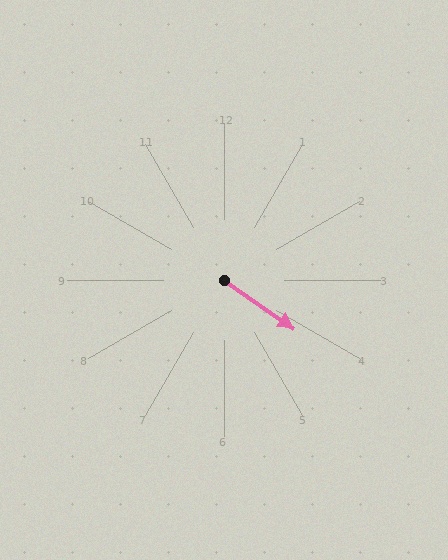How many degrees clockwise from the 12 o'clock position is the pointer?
Approximately 125 degrees.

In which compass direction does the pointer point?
Southeast.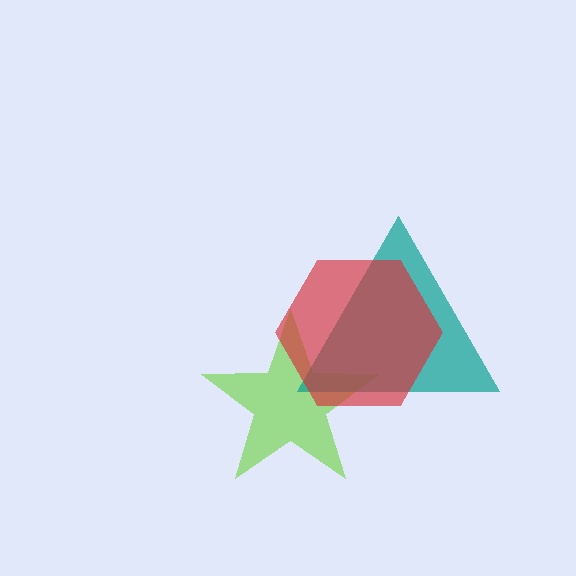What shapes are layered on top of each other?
The layered shapes are: a lime star, a teal triangle, a red hexagon.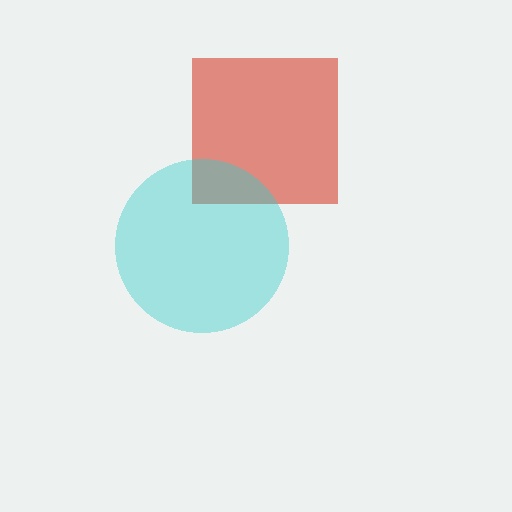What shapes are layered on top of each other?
The layered shapes are: a red square, a cyan circle.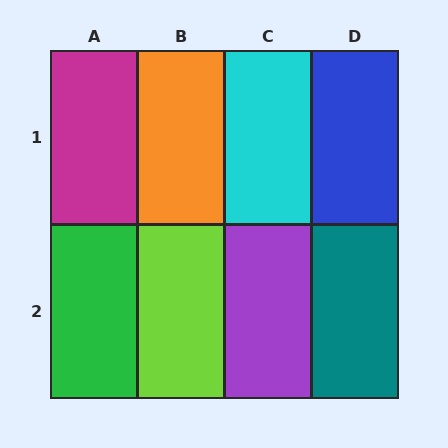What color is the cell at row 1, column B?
Orange.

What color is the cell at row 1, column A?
Magenta.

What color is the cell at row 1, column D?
Blue.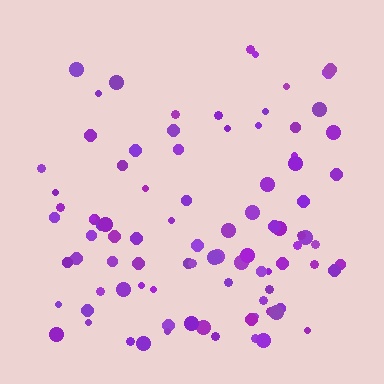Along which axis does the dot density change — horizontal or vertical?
Vertical.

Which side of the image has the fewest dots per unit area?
The top.